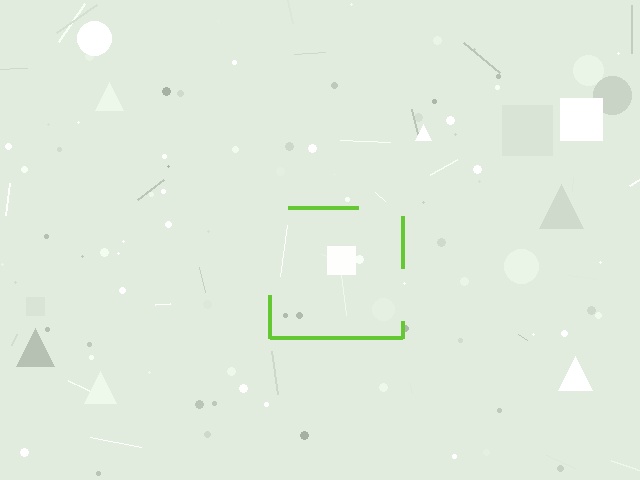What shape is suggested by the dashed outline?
The dashed outline suggests a square.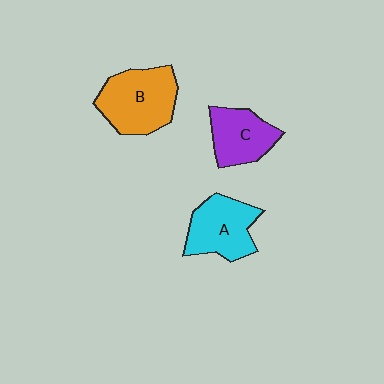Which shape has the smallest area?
Shape C (purple).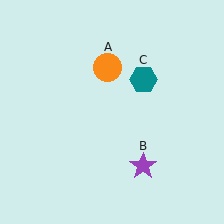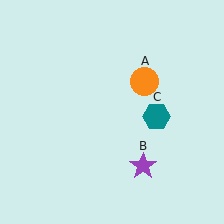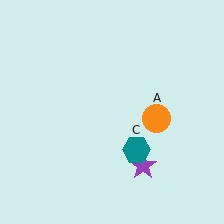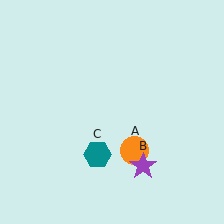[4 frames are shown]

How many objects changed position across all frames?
2 objects changed position: orange circle (object A), teal hexagon (object C).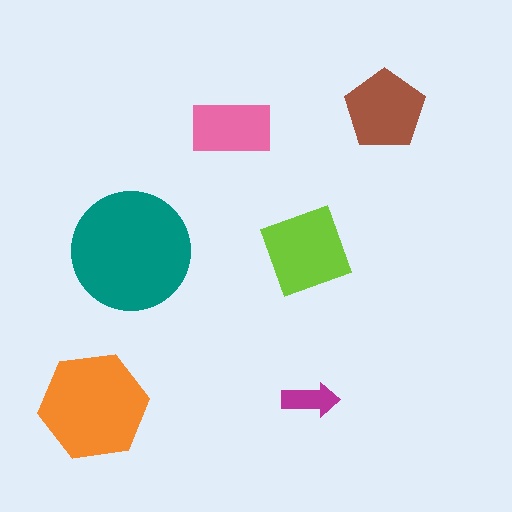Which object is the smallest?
The magenta arrow.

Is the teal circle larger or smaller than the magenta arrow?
Larger.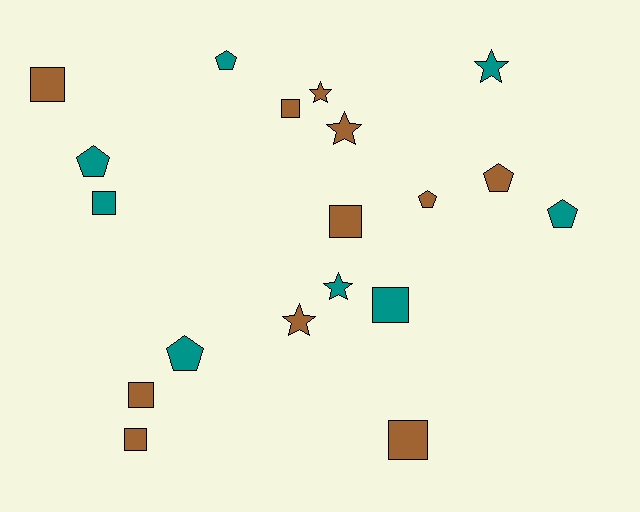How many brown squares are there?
There are 6 brown squares.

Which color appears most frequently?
Brown, with 11 objects.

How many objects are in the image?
There are 19 objects.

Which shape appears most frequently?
Square, with 8 objects.